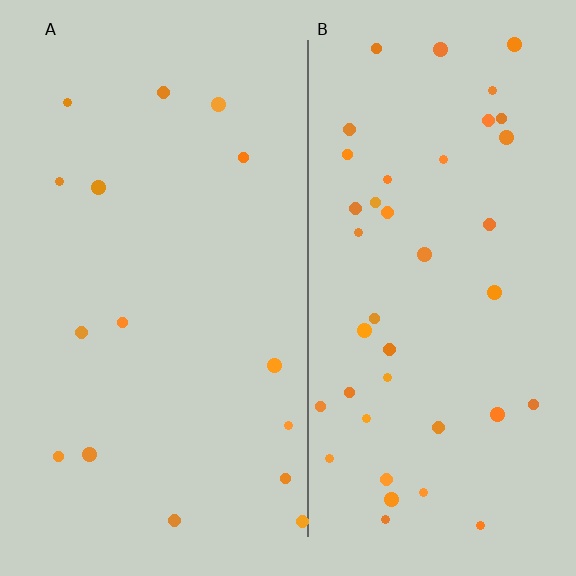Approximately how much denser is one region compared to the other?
Approximately 2.7× — region B over region A.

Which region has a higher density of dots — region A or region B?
B (the right).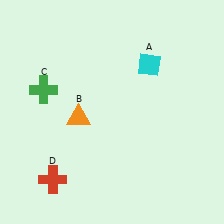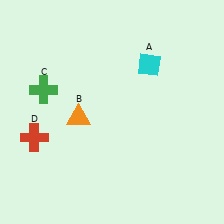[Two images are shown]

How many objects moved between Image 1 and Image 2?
1 object moved between the two images.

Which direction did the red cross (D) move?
The red cross (D) moved up.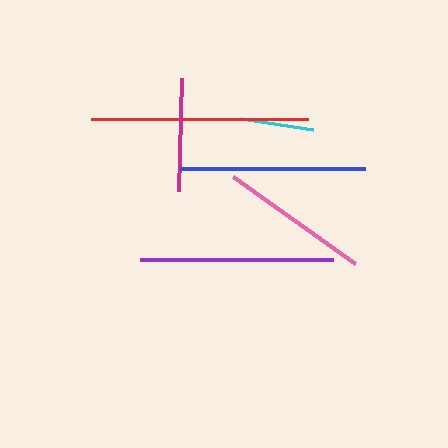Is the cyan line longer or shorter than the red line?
The red line is longer than the cyan line.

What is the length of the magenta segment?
The magenta segment is approximately 113 pixels long.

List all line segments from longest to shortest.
From longest to shortest: red, purple, blue, pink, magenta, cyan.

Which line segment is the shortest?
The cyan line is the shortest at approximately 73 pixels.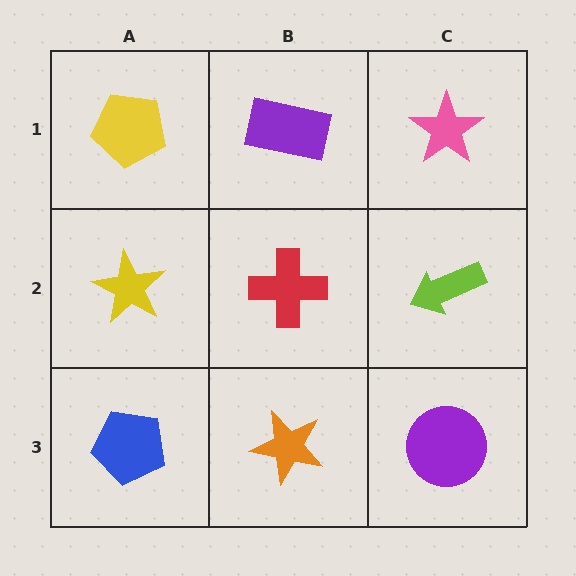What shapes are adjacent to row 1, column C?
A lime arrow (row 2, column C), a purple rectangle (row 1, column B).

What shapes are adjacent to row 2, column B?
A purple rectangle (row 1, column B), an orange star (row 3, column B), a yellow star (row 2, column A), a lime arrow (row 2, column C).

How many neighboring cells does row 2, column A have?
3.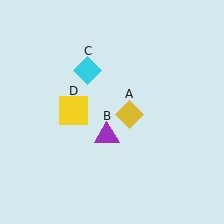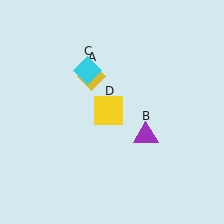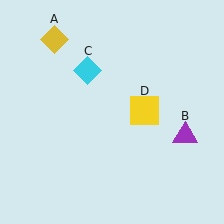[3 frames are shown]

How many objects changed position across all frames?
3 objects changed position: yellow diamond (object A), purple triangle (object B), yellow square (object D).